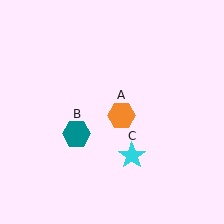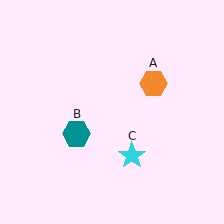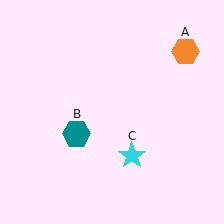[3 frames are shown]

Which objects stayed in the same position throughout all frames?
Teal hexagon (object B) and cyan star (object C) remained stationary.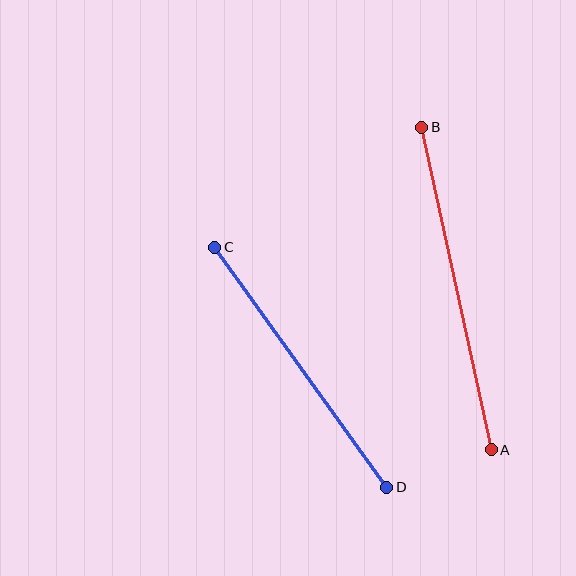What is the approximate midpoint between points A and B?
The midpoint is at approximately (456, 288) pixels.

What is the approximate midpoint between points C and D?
The midpoint is at approximately (301, 367) pixels.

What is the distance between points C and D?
The distance is approximately 295 pixels.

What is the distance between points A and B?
The distance is approximately 330 pixels.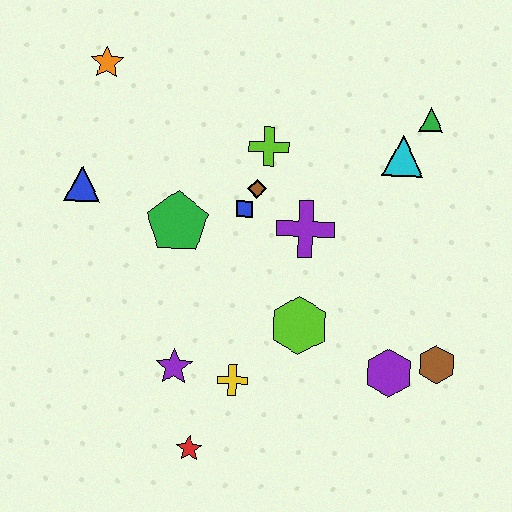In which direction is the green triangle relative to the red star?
The green triangle is above the red star.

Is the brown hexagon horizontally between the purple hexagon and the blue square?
No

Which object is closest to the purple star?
The yellow cross is closest to the purple star.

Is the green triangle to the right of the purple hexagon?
Yes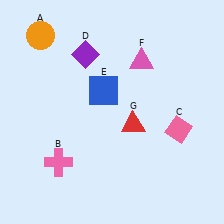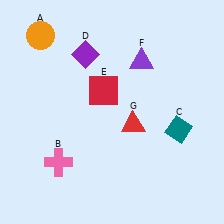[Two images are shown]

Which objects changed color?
C changed from pink to teal. E changed from blue to red. F changed from pink to purple.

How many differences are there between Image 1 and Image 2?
There are 3 differences between the two images.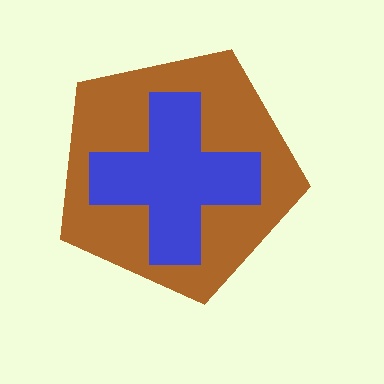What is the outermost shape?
The brown pentagon.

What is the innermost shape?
The blue cross.